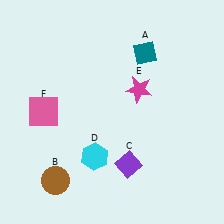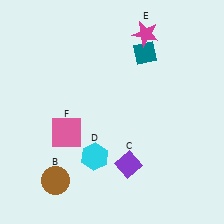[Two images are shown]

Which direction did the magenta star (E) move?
The magenta star (E) moved up.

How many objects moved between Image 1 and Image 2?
2 objects moved between the two images.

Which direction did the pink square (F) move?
The pink square (F) moved right.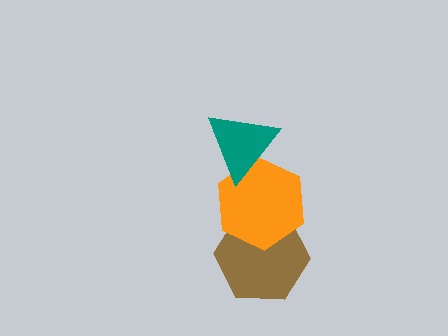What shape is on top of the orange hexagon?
The teal triangle is on top of the orange hexagon.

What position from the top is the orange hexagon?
The orange hexagon is 2nd from the top.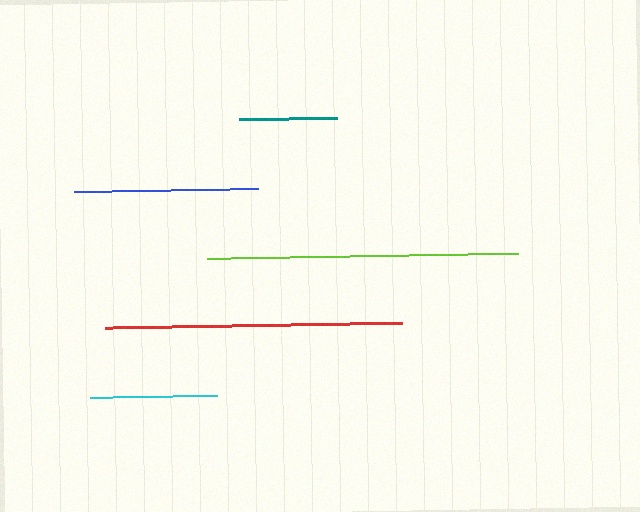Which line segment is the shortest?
The teal line is the shortest at approximately 98 pixels.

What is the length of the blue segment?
The blue segment is approximately 184 pixels long.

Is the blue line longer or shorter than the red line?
The red line is longer than the blue line.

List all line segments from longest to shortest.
From longest to shortest: lime, red, blue, cyan, teal.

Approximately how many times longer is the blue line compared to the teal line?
The blue line is approximately 1.9 times the length of the teal line.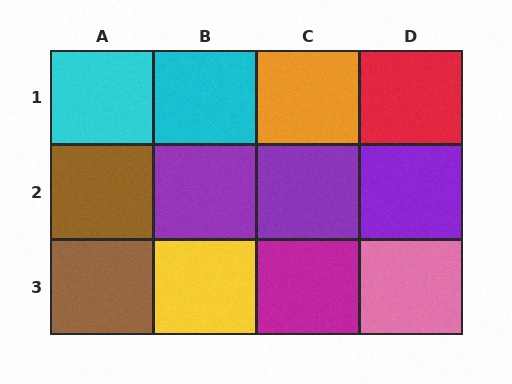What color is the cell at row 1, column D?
Red.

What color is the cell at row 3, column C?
Magenta.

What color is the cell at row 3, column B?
Yellow.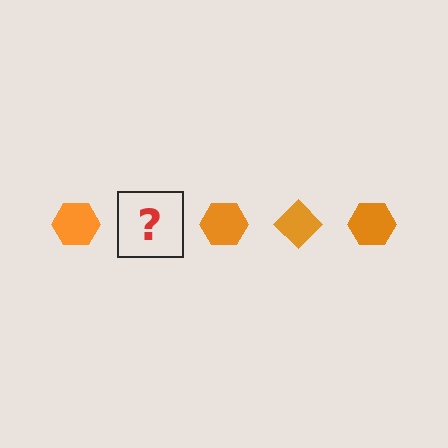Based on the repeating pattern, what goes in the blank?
The blank should be an orange diamond.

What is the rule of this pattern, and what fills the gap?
The rule is that the pattern cycles through hexagon, diamond shapes in orange. The gap should be filled with an orange diamond.